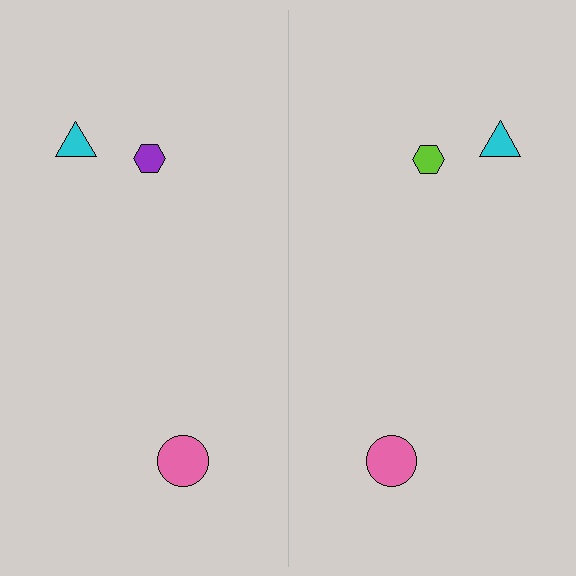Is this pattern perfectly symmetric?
No, the pattern is not perfectly symmetric. The lime hexagon on the right side breaks the symmetry — its mirror counterpart is purple.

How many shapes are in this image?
There are 6 shapes in this image.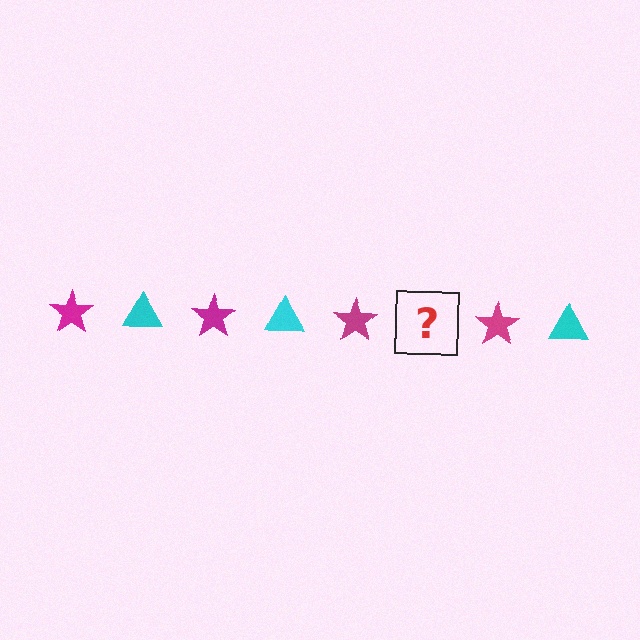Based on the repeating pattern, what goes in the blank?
The blank should be a cyan triangle.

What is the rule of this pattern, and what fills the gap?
The rule is that the pattern alternates between magenta star and cyan triangle. The gap should be filled with a cyan triangle.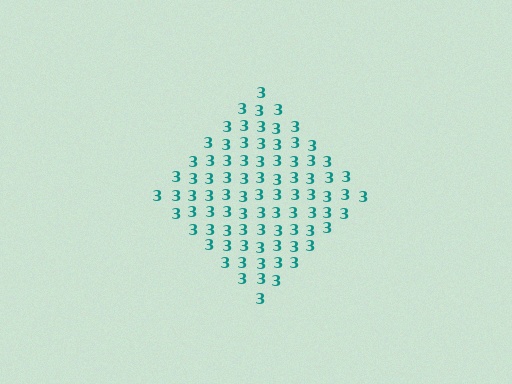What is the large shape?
The large shape is a diamond.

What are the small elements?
The small elements are digit 3's.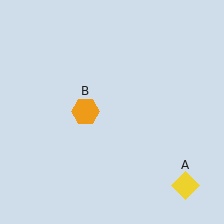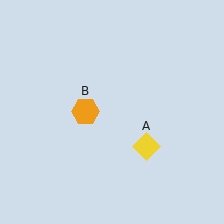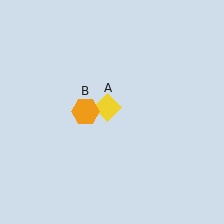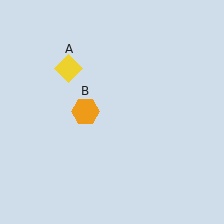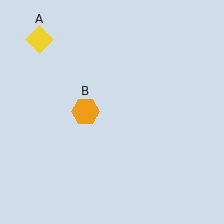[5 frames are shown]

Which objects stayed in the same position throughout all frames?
Orange hexagon (object B) remained stationary.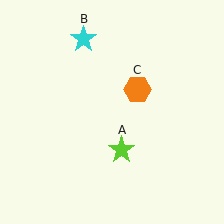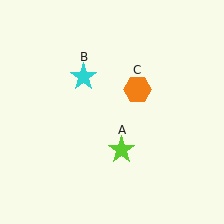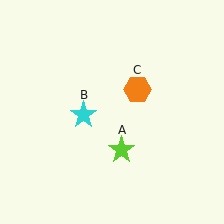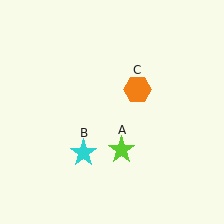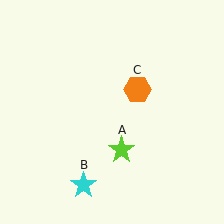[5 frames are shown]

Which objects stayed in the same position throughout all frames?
Lime star (object A) and orange hexagon (object C) remained stationary.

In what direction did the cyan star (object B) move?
The cyan star (object B) moved down.